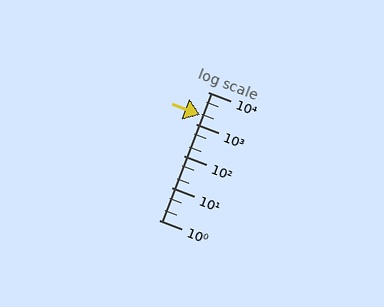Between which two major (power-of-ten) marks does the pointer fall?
The pointer is between 1000 and 10000.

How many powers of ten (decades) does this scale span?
The scale spans 4 decades, from 1 to 10000.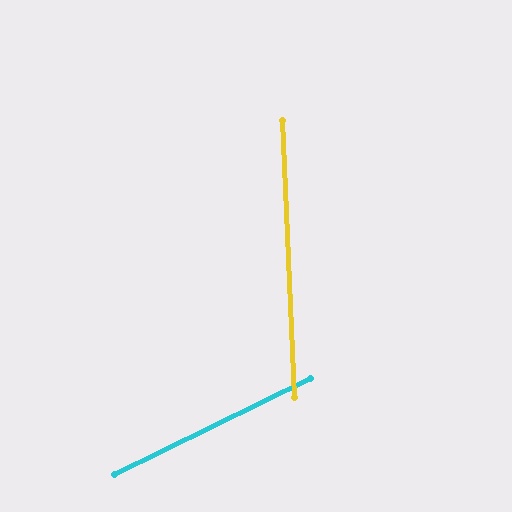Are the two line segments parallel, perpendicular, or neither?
Neither parallel nor perpendicular — they differ by about 66°.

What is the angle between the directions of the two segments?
Approximately 66 degrees.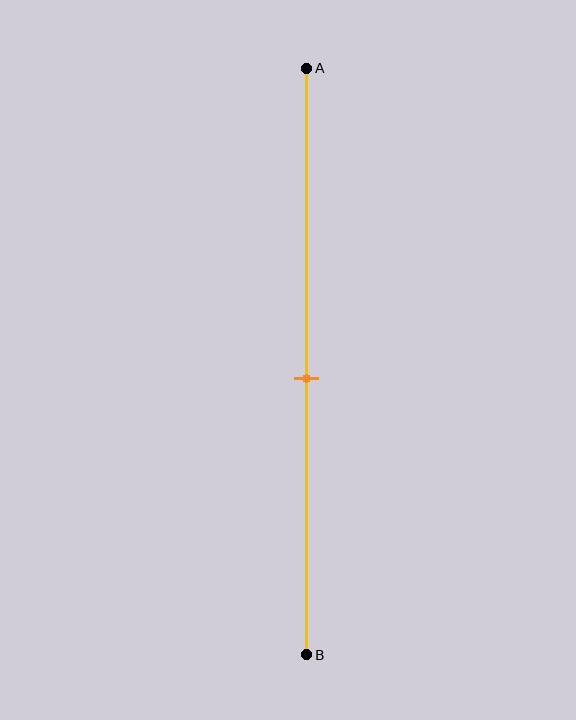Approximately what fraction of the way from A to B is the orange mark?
The orange mark is approximately 55% of the way from A to B.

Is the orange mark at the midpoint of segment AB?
Yes, the mark is approximately at the midpoint.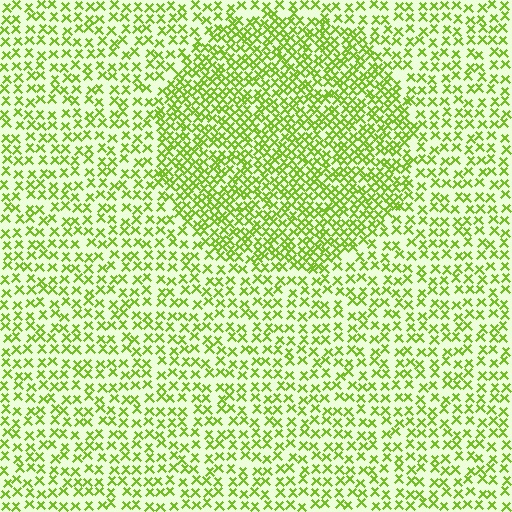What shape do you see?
I see a circle.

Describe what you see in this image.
The image contains small lime elements arranged at two different densities. A circle-shaped region is visible where the elements are more densely packed than the surrounding area.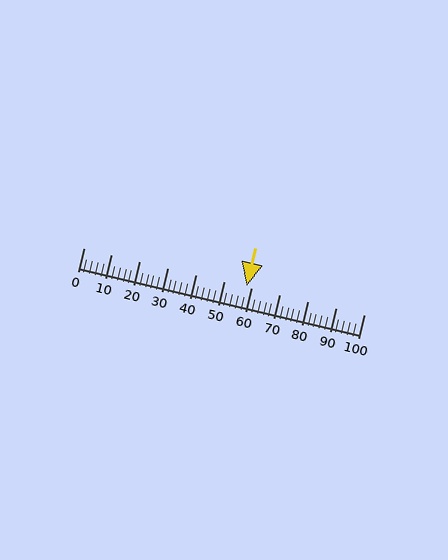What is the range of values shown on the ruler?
The ruler shows values from 0 to 100.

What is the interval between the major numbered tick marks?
The major tick marks are spaced 10 units apart.